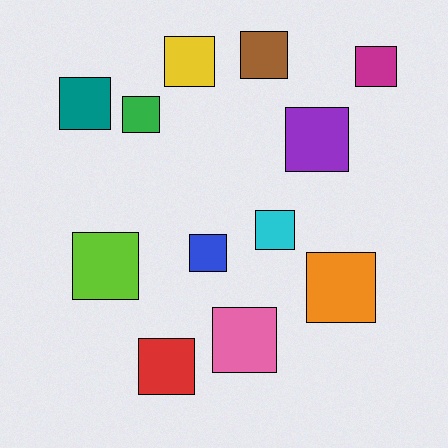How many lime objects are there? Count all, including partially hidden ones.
There is 1 lime object.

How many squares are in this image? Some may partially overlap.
There are 12 squares.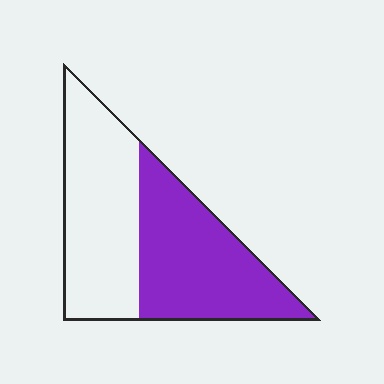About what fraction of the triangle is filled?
About one half (1/2).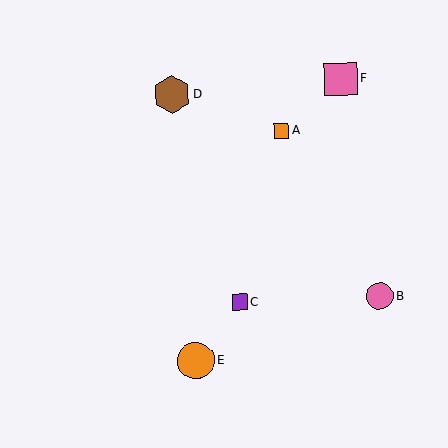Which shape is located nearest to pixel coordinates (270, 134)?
The orange square (labeled A) at (281, 131) is nearest to that location.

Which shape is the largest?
The brown hexagon (labeled D) is the largest.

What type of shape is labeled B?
Shape B is a pink circle.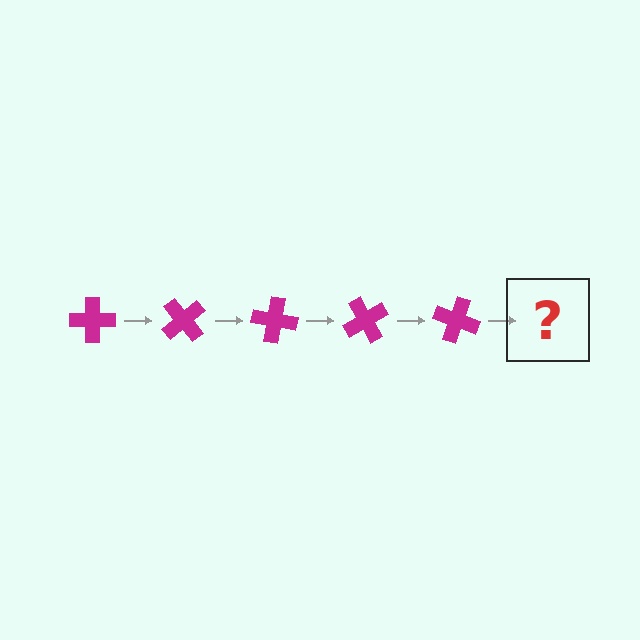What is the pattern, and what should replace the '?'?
The pattern is that the cross rotates 50 degrees each step. The '?' should be a magenta cross rotated 250 degrees.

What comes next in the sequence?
The next element should be a magenta cross rotated 250 degrees.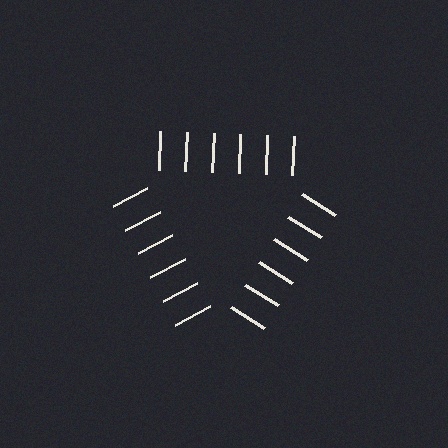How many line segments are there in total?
18 — 6 along each of the 3 edges.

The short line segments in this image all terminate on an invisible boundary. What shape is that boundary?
An illusory triangle — the line segments terminate on its edges but no continuous stroke is drawn.